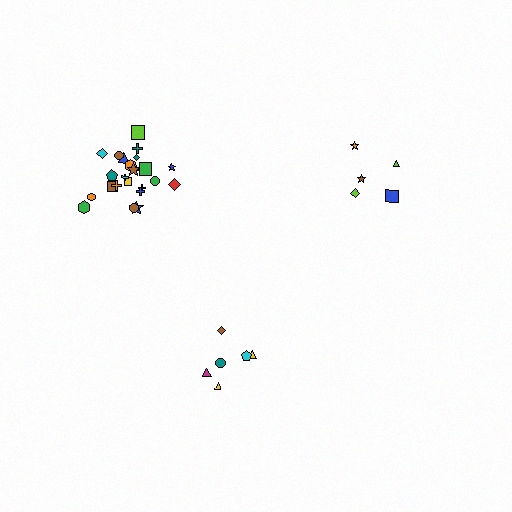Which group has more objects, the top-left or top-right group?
The top-left group.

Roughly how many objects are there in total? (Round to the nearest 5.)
Roughly 35 objects in total.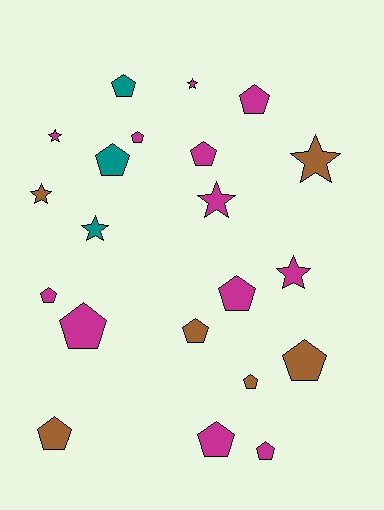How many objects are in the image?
There are 21 objects.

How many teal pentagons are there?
There are 2 teal pentagons.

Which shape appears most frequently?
Pentagon, with 14 objects.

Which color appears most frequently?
Magenta, with 12 objects.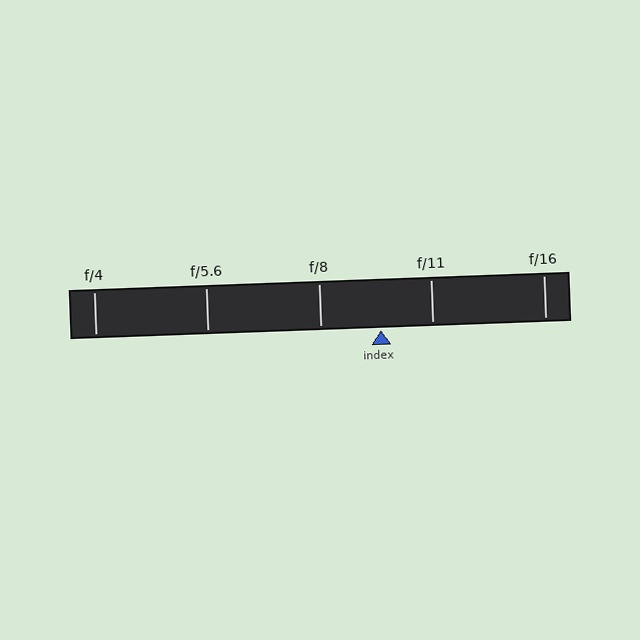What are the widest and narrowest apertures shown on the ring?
The widest aperture shown is f/4 and the narrowest is f/16.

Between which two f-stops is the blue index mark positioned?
The index mark is between f/8 and f/11.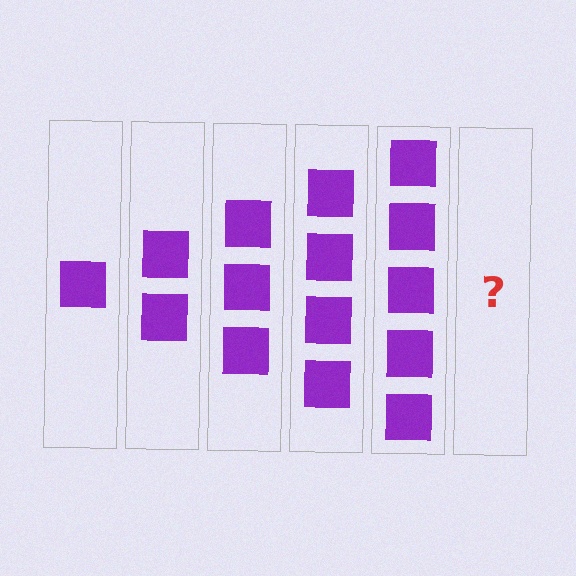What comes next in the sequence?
The next element should be 6 squares.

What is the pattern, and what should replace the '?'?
The pattern is that each step adds one more square. The '?' should be 6 squares.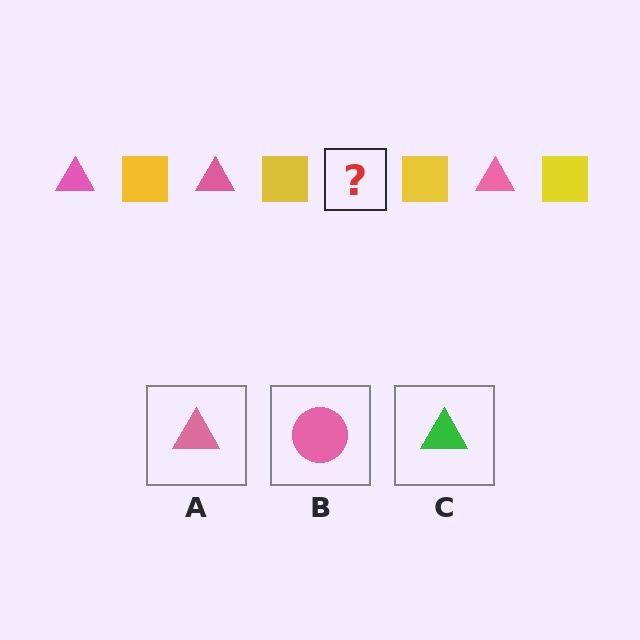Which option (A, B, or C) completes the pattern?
A.